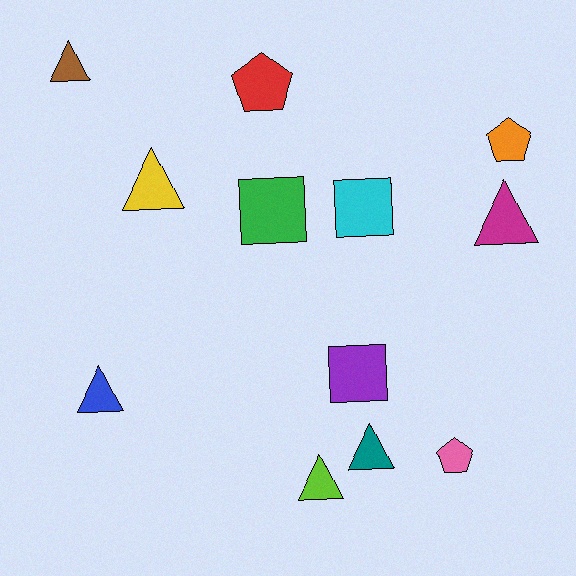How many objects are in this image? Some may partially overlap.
There are 12 objects.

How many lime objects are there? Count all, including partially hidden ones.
There is 1 lime object.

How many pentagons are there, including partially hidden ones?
There are 3 pentagons.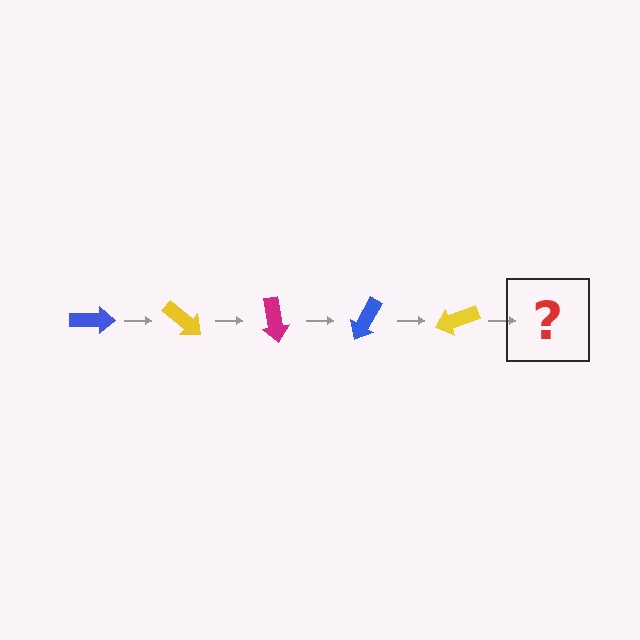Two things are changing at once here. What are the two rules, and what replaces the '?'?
The two rules are that it rotates 40 degrees each step and the color cycles through blue, yellow, and magenta. The '?' should be a magenta arrow, rotated 200 degrees from the start.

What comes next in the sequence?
The next element should be a magenta arrow, rotated 200 degrees from the start.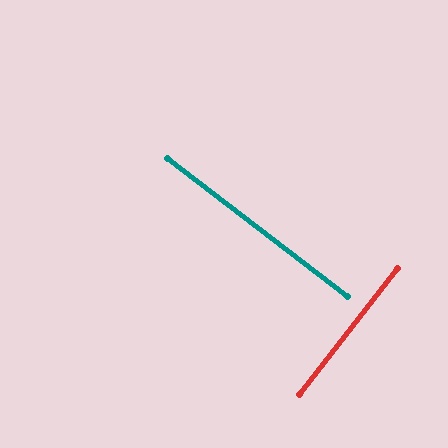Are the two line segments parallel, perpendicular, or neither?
Perpendicular — they meet at approximately 89°.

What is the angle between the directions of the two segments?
Approximately 89 degrees.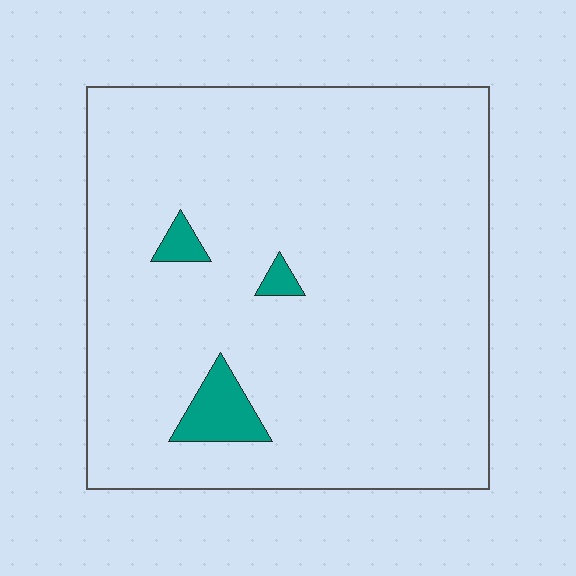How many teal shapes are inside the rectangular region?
3.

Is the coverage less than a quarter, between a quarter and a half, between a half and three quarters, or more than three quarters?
Less than a quarter.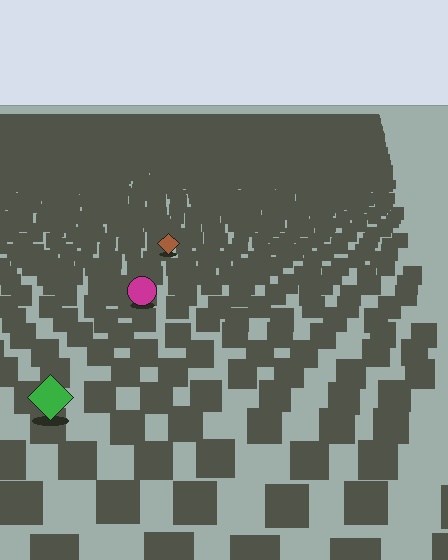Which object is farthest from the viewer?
The brown diamond is farthest from the viewer. It appears smaller and the ground texture around it is denser.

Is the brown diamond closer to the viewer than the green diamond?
No. The green diamond is closer — you can tell from the texture gradient: the ground texture is coarser near it.